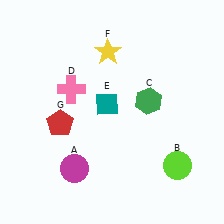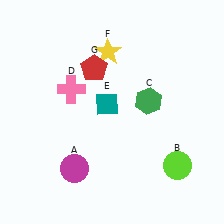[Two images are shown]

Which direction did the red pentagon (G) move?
The red pentagon (G) moved up.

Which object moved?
The red pentagon (G) moved up.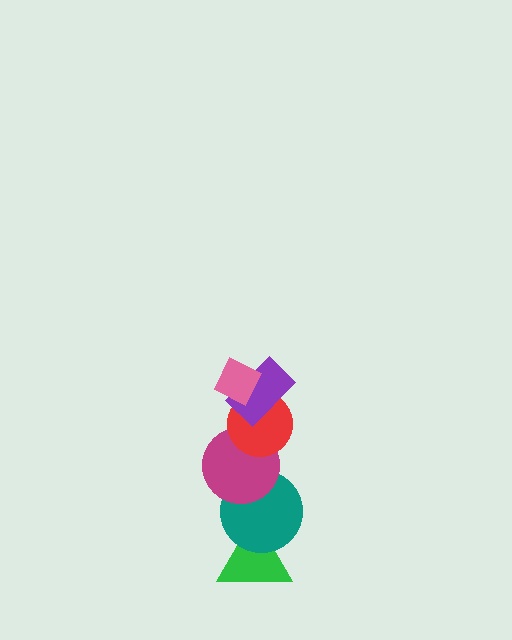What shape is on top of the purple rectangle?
The pink diamond is on top of the purple rectangle.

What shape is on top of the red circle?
The purple rectangle is on top of the red circle.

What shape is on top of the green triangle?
The teal circle is on top of the green triangle.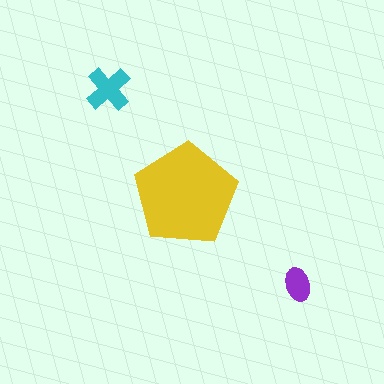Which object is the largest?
The yellow pentagon.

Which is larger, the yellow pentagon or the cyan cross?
The yellow pentagon.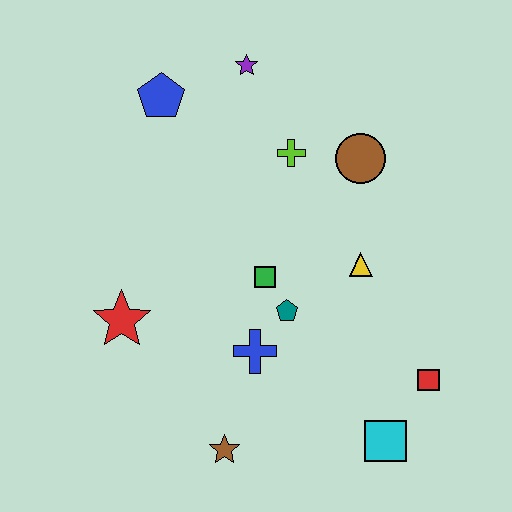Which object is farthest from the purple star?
The cyan square is farthest from the purple star.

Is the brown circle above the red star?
Yes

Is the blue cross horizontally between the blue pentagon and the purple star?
No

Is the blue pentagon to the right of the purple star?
No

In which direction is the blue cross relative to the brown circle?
The blue cross is below the brown circle.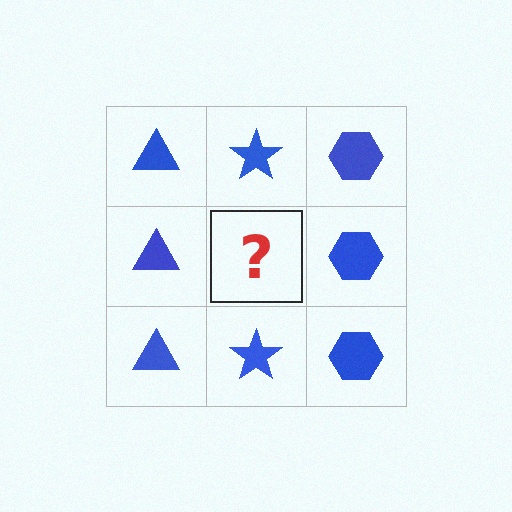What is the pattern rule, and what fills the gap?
The rule is that each column has a consistent shape. The gap should be filled with a blue star.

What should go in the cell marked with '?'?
The missing cell should contain a blue star.